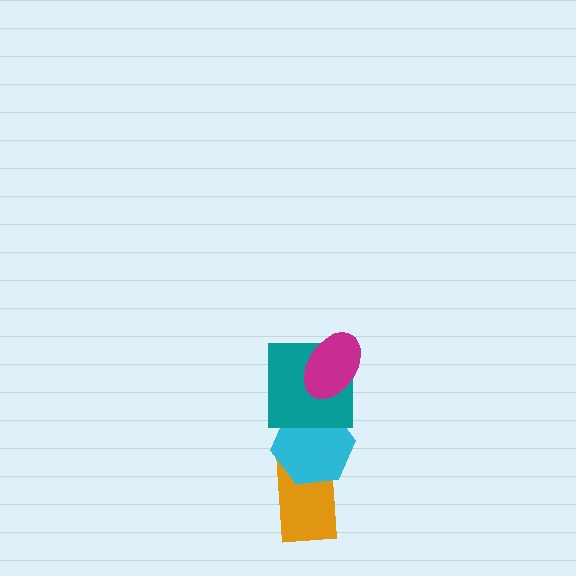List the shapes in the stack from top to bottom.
From top to bottom: the magenta ellipse, the teal square, the cyan hexagon, the orange rectangle.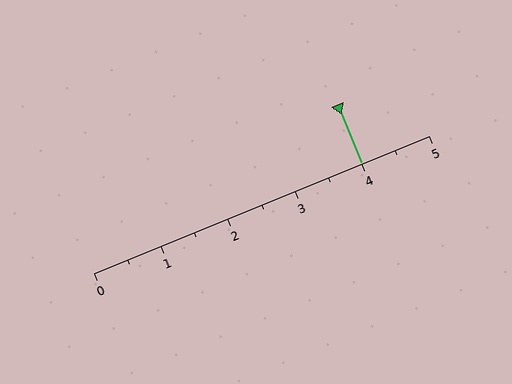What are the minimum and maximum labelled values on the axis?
The axis runs from 0 to 5.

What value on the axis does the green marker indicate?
The marker indicates approximately 4.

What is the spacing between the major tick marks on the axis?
The major ticks are spaced 1 apart.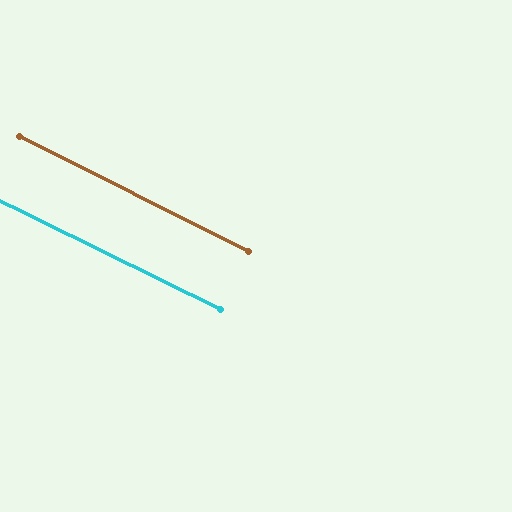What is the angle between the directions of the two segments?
Approximately 1 degree.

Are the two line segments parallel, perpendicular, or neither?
Parallel — their directions differ by only 0.7°.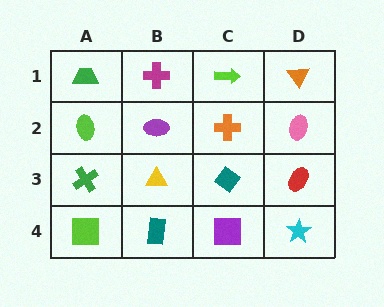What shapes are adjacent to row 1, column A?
A lime ellipse (row 2, column A), a magenta cross (row 1, column B).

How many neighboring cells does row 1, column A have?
2.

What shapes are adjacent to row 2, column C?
A lime arrow (row 1, column C), a teal diamond (row 3, column C), a purple ellipse (row 2, column B), a pink ellipse (row 2, column D).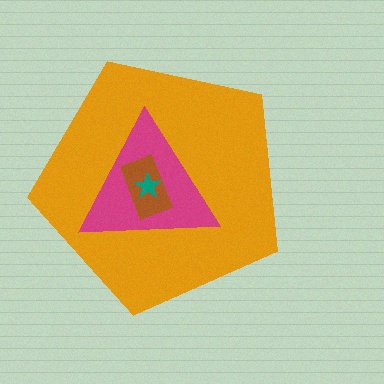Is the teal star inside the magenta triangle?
Yes.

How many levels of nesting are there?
4.